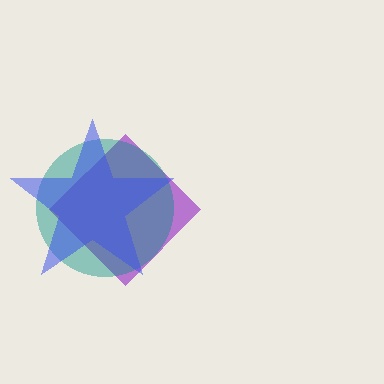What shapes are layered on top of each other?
The layered shapes are: a purple diamond, a teal circle, a blue star.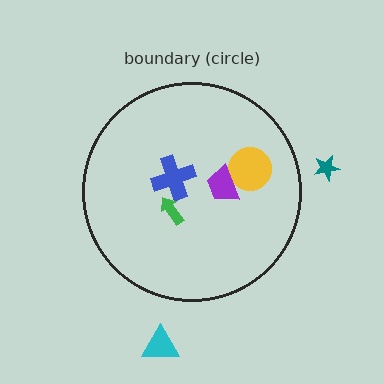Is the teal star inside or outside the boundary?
Outside.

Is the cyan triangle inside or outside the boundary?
Outside.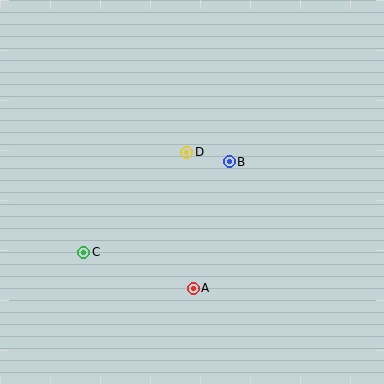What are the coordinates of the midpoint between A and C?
The midpoint between A and C is at (139, 270).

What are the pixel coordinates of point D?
Point D is at (187, 152).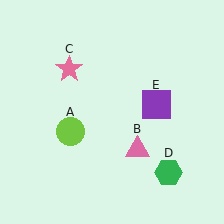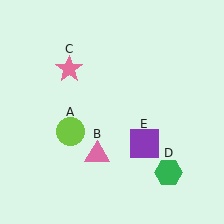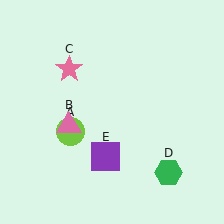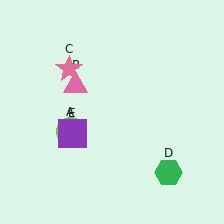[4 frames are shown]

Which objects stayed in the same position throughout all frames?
Lime circle (object A) and pink star (object C) and green hexagon (object D) remained stationary.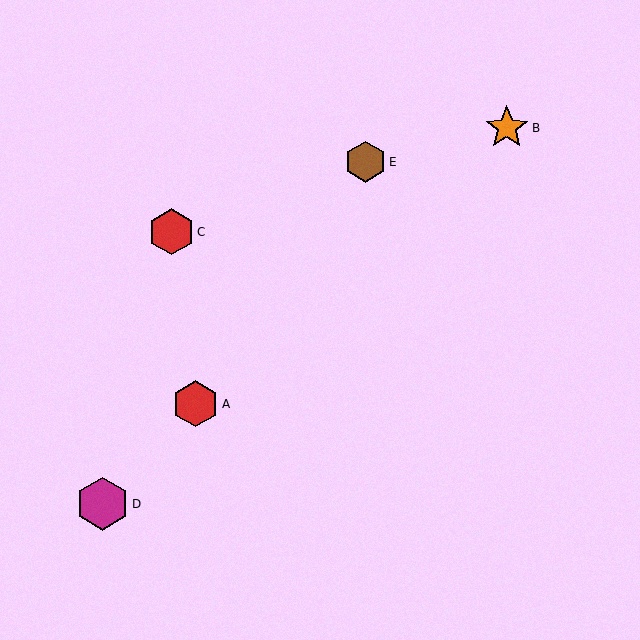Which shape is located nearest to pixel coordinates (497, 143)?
The orange star (labeled B) at (507, 128) is nearest to that location.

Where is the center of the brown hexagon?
The center of the brown hexagon is at (366, 162).